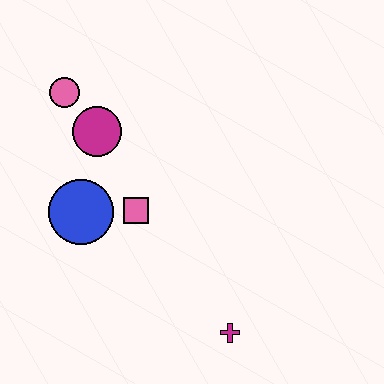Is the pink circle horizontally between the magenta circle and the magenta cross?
No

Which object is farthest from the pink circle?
The magenta cross is farthest from the pink circle.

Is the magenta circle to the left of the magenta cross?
Yes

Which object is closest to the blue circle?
The pink square is closest to the blue circle.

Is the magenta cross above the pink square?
No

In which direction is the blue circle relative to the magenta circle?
The blue circle is below the magenta circle.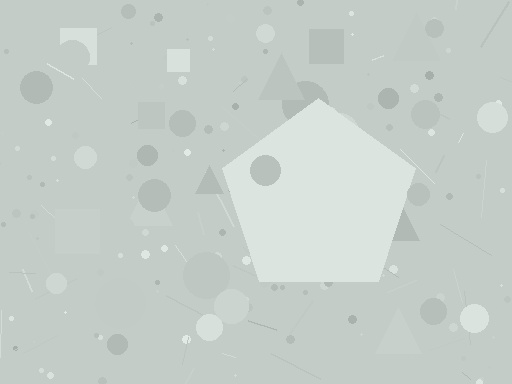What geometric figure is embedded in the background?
A pentagon is embedded in the background.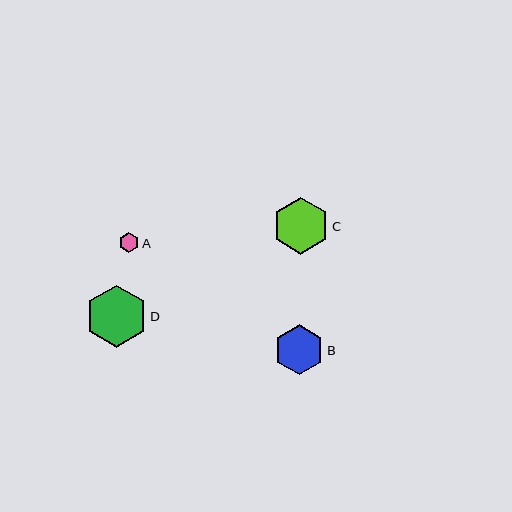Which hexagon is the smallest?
Hexagon A is the smallest with a size of approximately 20 pixels.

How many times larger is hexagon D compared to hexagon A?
Hexagon D is approximately 3.0 times the size of hexagon A.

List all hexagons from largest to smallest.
From largest to smallest: D, C, B, A.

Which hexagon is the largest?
Hexagon D is the largest with a size of approximately 62 pixels.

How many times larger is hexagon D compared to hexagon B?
Hexagon D is approximately 1.2 times the size of hexagon B.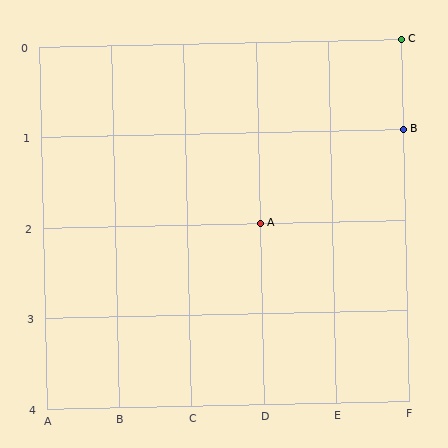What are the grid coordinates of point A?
Point A is at grid coordinates (D, 2).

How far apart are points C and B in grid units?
Points C and B are 1 row apart.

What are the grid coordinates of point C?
Point C is at grid coordinates (F, 0).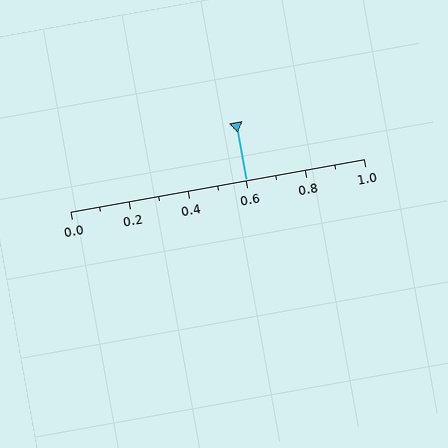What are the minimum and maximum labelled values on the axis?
The axis runs from 0.0 to 1.0.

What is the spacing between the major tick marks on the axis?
The major ticks are spaced 0.2 apart.